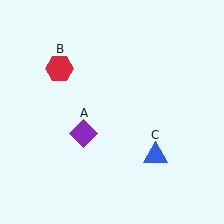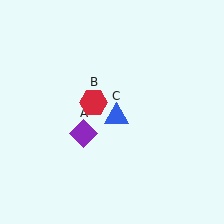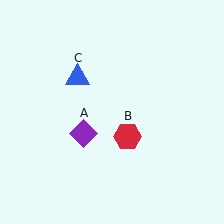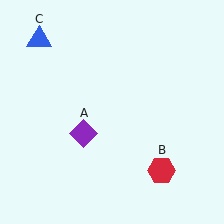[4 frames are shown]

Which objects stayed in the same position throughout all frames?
Purple diamond (object A) remained stationary.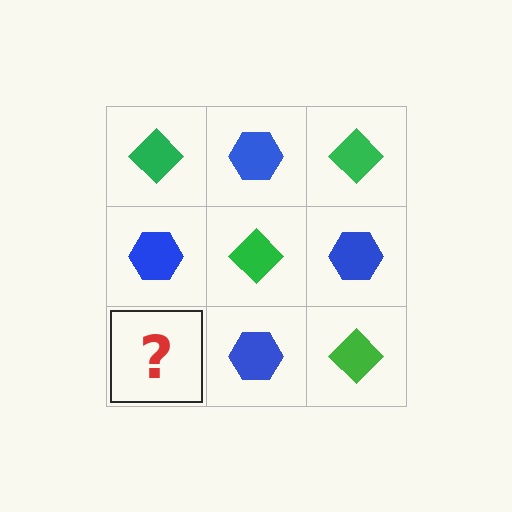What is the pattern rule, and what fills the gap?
The rule is that it alternates green diamond and blue hexagon in a checkerboard pattern. The gap should be filled with a green diamond.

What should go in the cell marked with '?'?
The missing cell should contain a green diamond.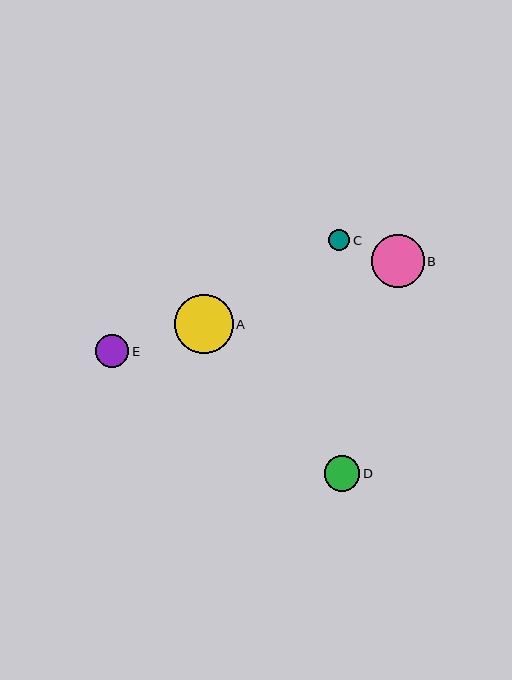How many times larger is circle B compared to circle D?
Circle B is approximately 1.5 times the size of circle D.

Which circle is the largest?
Circle A is the largest with a size of approximately 59 pixels.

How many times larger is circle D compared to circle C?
Circle D is approximately 1.6 times the size of circle C.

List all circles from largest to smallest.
From largest to smallest: A, B, D, E, C.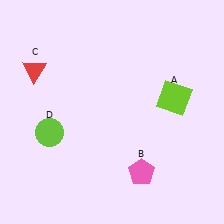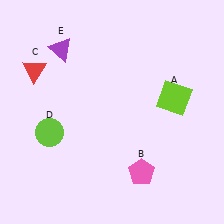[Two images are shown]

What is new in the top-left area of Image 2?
A purple triangle (E) was added in the top-left area of Image 2.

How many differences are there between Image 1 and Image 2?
There is 1 difference between the two images.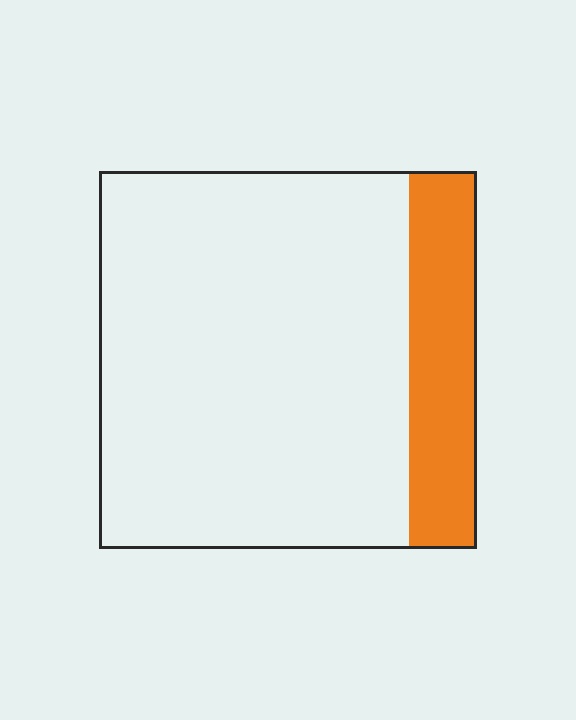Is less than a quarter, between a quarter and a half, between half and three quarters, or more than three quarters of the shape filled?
Less than a quarter.